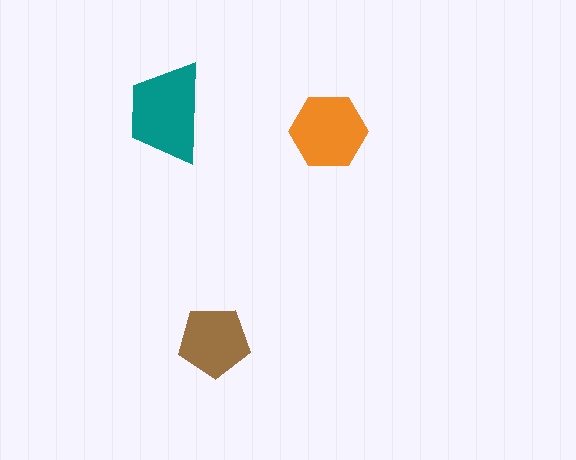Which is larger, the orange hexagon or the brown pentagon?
The orange hexagon.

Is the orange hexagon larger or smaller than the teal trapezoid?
Smaller.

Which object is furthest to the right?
The orange hexagon is rightmost.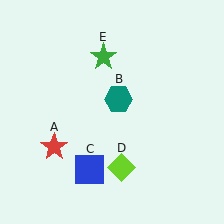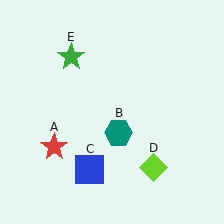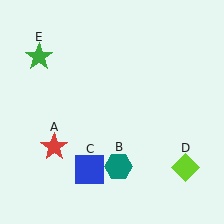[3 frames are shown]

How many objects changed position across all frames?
3 objects changed position: teal hexagon (object B), lime diamond (object D), green star (object E).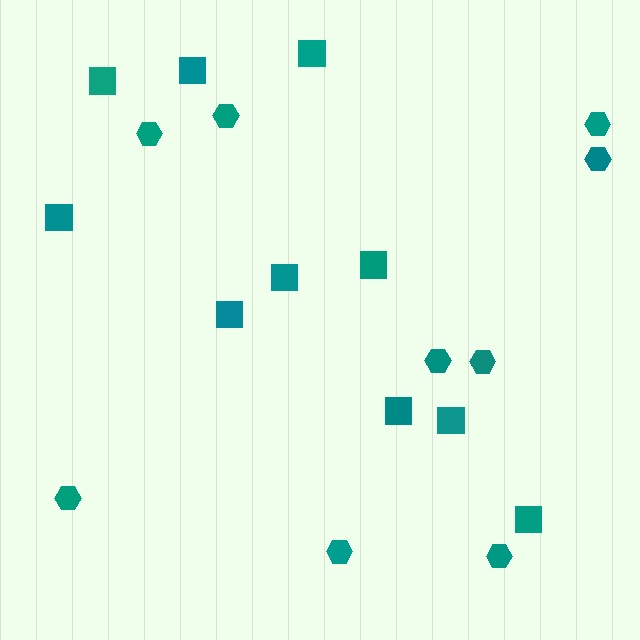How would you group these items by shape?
There are 2 groups: one group of squares (10) and one group of hexagons (9).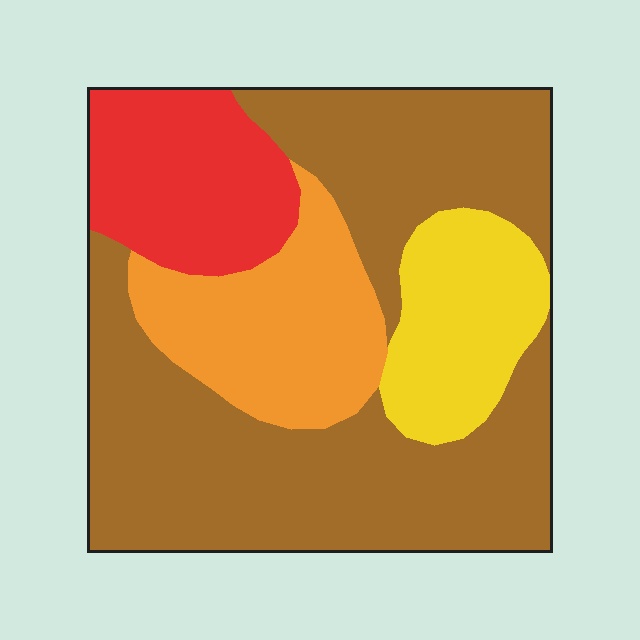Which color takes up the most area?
Brown, at roughly 55%.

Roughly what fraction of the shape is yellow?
Yellow covers 13% of the shape.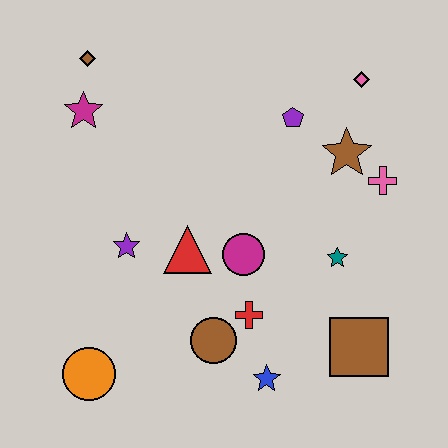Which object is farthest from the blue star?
The brown diamond is farthest from the blue star.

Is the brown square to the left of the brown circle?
No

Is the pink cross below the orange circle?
No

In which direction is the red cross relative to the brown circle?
The red cross is to the right of the brown circle.